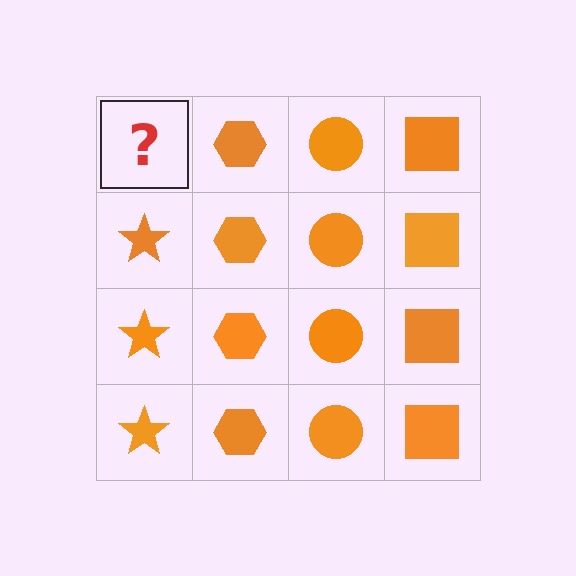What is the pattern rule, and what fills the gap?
The rule is that each column has a consistent shape. The gap should be filled with an orange star.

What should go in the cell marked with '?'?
The missing cell should contain an orange star.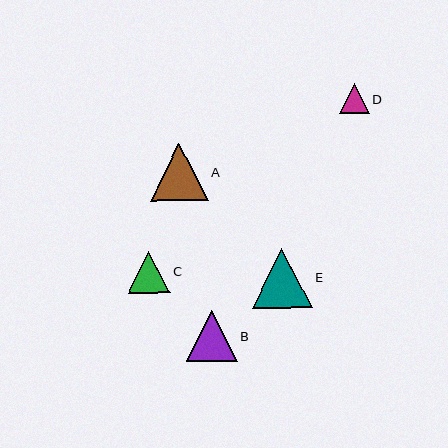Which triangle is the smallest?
Triangle D is the smallest with a size of approximately 30 pixels.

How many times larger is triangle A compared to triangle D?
Triangle A is approximately 1.9 times the size of triangle D.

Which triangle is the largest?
Triangle E is the largest with a size of approximately 60 pixels.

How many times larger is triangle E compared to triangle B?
Triangle E is approximately 1.2 times the size of triangle B.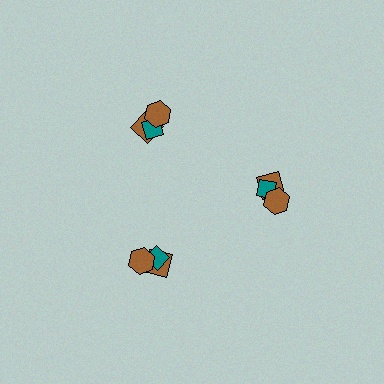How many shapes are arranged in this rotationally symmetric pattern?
There are 9 shapes, arranged in 3 groups of 3.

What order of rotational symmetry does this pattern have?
This pattern has 3-fold rotational symmetry.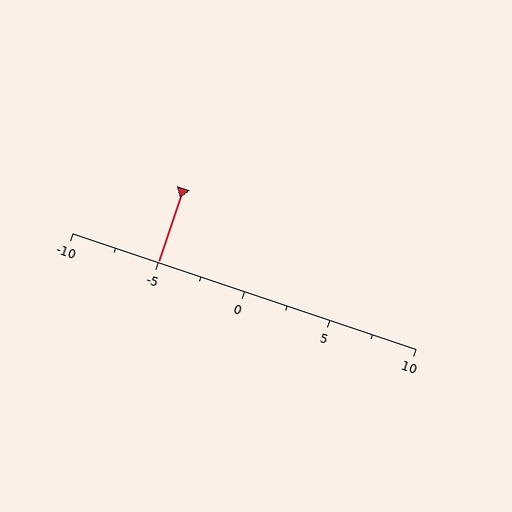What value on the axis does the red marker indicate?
The marker indicates approximately -5.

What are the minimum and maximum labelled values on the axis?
The axis runs from -10 to 10.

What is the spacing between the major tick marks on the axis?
The major ticks are spaced 5 apart.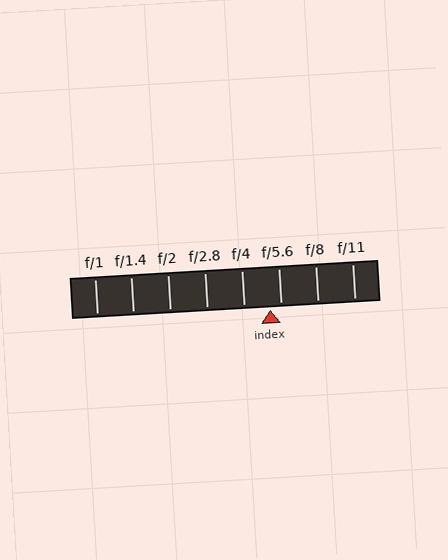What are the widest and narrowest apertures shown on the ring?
The widest aperture shown is f/1 and the narrowest is f/11.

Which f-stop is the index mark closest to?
The index mark is closest to f/5.6.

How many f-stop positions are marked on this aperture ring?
There are 8 f-stop positions marked.